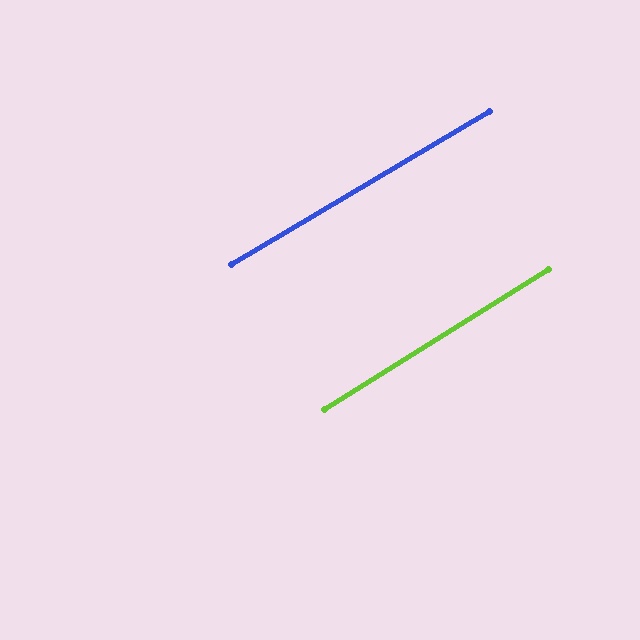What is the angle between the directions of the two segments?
Approximately 1 degree.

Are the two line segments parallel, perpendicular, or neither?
Parallel — their directions differ by only 1.3°.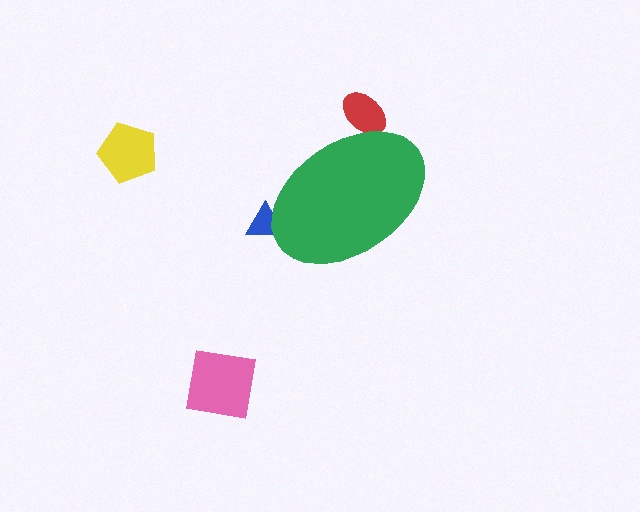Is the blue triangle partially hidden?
Yes, the blue triangle is partially hidden behind the green ellipse.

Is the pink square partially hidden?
No, the pink square is fully visible.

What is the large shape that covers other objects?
A green ellipse.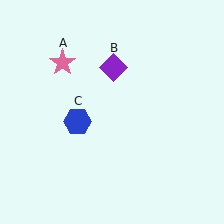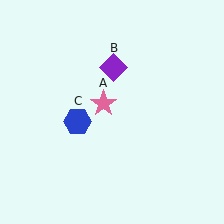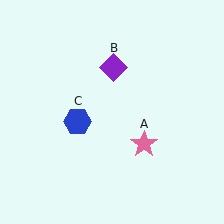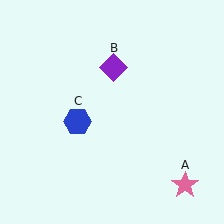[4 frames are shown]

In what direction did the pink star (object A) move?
The pink star (object A) moved down and to the right.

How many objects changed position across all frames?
1 object changed position: pink star (object A).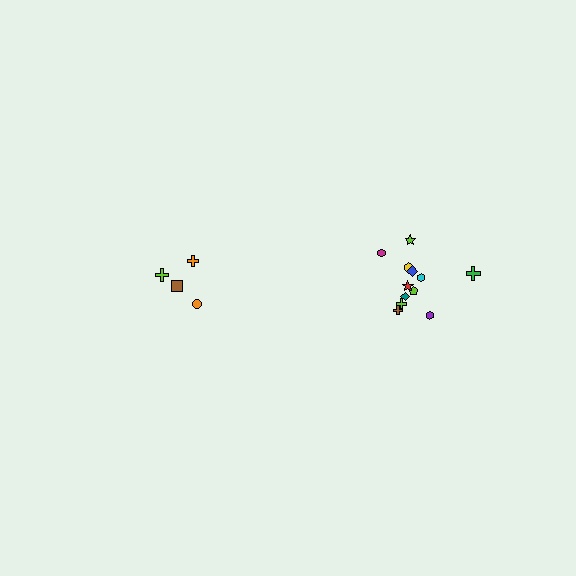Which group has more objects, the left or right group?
The right group.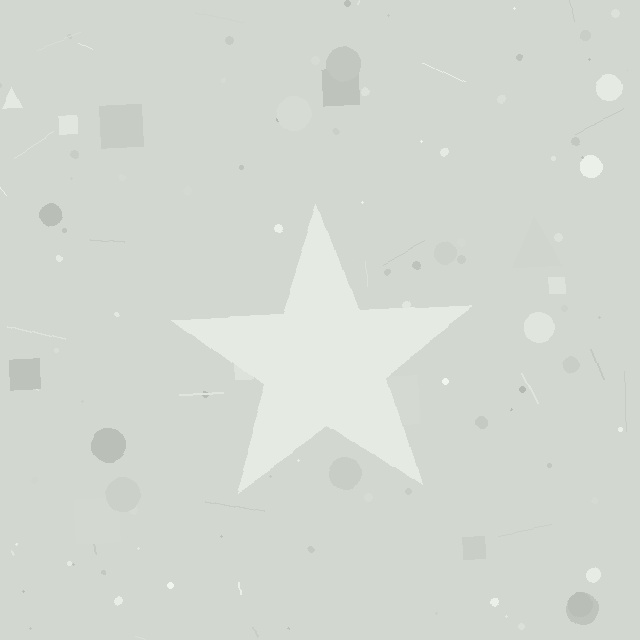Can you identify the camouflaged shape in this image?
The camouflaged shape is a star.